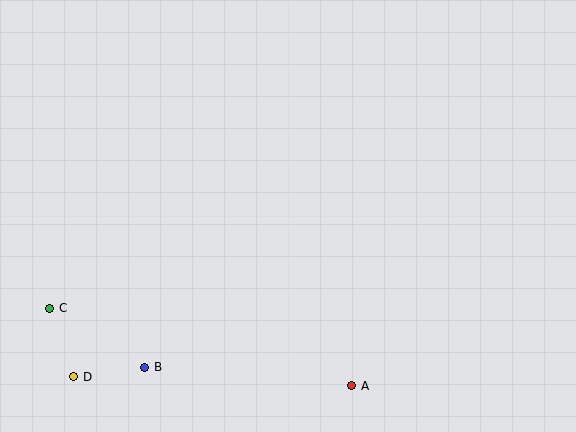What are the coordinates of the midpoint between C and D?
The midpoint between C and D is at (62, 343).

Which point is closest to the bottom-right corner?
Point A is closest to the bottom-right corner.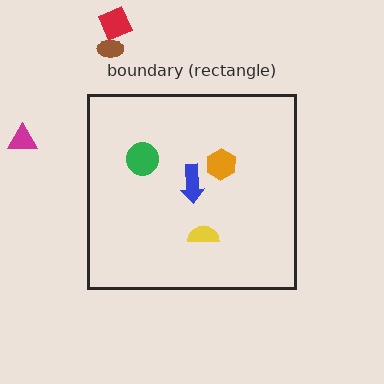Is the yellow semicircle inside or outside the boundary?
Inside.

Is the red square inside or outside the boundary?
Outside.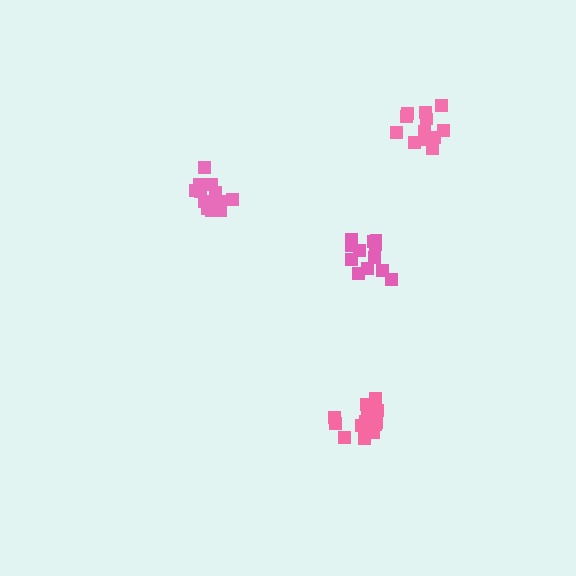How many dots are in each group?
Group 1: 14 dots, Group 2: 12 dots, Group 3: 12 dots, Group 4: 13 dots (51 total).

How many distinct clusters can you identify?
There are 4 distinct clusters.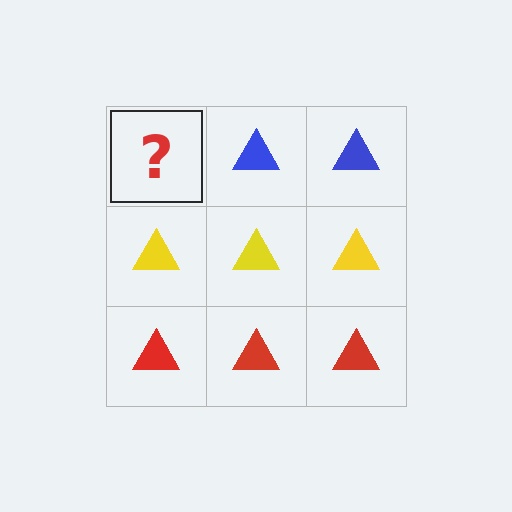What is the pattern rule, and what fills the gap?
The rule is that each row has a consistent color. The gap should be filled with a blue triangle.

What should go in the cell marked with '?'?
The missing cell should contain a blue triangle.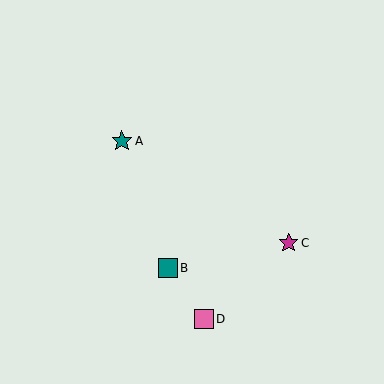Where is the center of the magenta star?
The center of the magenta star is at (289, 243).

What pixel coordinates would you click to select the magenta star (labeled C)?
Click at (289, 243) to select the magenta star C.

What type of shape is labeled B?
Shape B is a teal square.